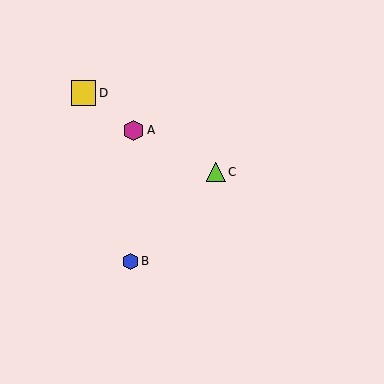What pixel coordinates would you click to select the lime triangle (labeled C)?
Click at (216, 172) to select the lime triangle C.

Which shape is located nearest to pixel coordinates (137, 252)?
The blue hexagon (labeled B) at (130, 261) is nearest to that location.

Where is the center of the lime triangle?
The center of the lime triangle is at (216, 172).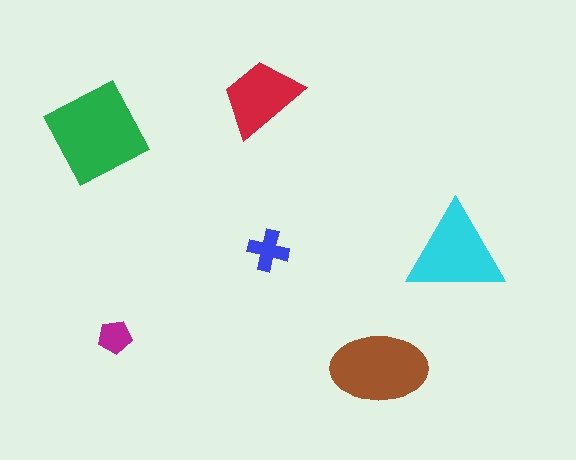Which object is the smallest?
The magenta pentagon.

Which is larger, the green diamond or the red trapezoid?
The green diamond.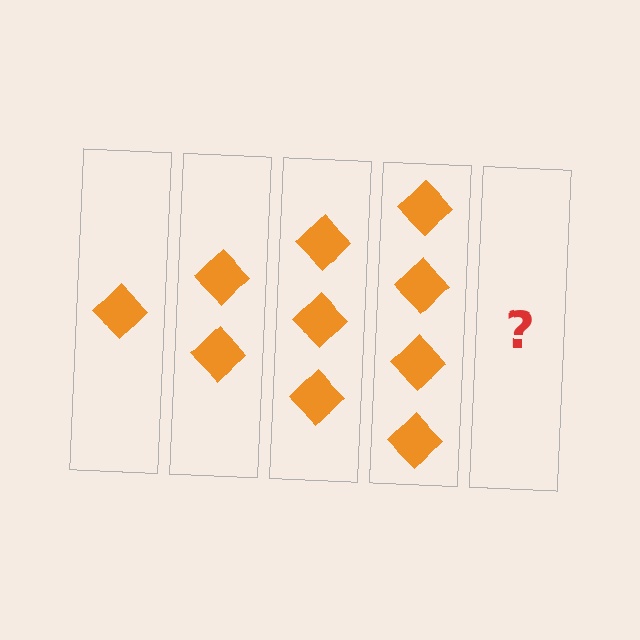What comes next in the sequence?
The next element should be 5 diamonds.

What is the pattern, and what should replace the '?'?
The pattern is that each step adds one more diamond. The '?' should be 5 diamonds.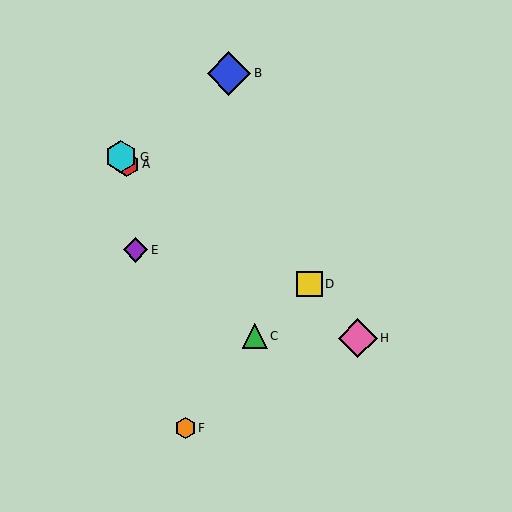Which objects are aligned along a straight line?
Objects A, C, G are aligned along a straight line.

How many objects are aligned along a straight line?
3 objects (A, C, G) are aligned along a straight line.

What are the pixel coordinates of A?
Object A is at (127, 164).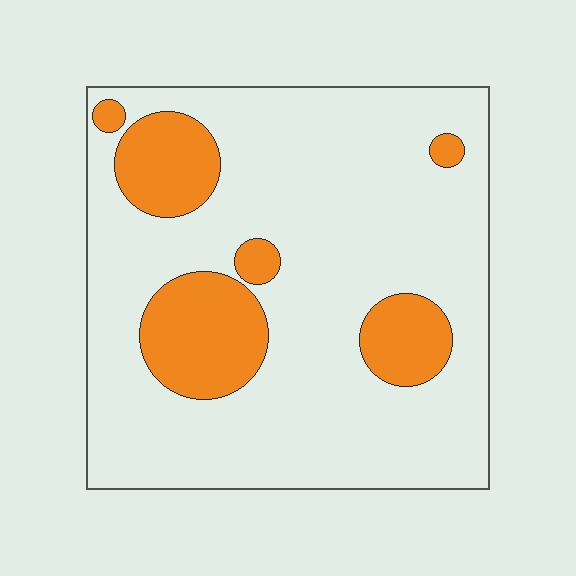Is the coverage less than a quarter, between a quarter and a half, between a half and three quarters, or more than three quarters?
Less than a quarter.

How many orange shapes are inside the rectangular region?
6.